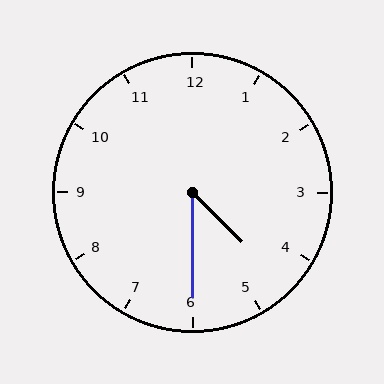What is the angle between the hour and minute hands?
Approximately 45 degrees.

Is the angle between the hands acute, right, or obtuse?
It is acute.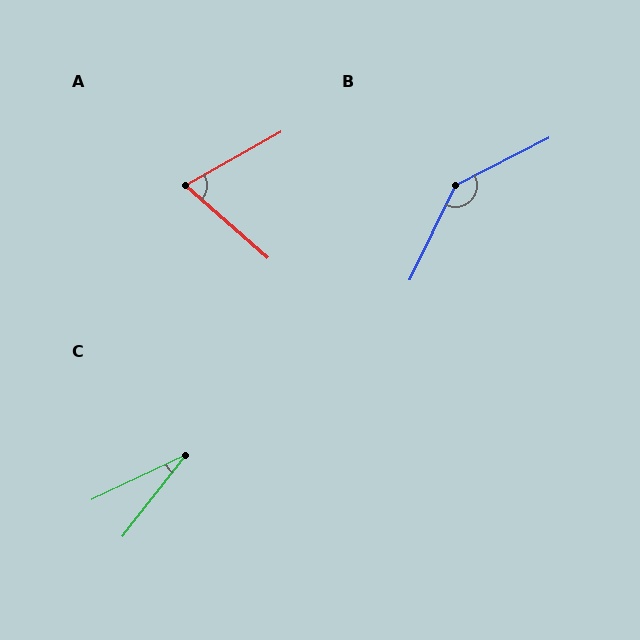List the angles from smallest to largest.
C (27°), A (71°), B (142°).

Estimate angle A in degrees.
Approximately 71 degrees.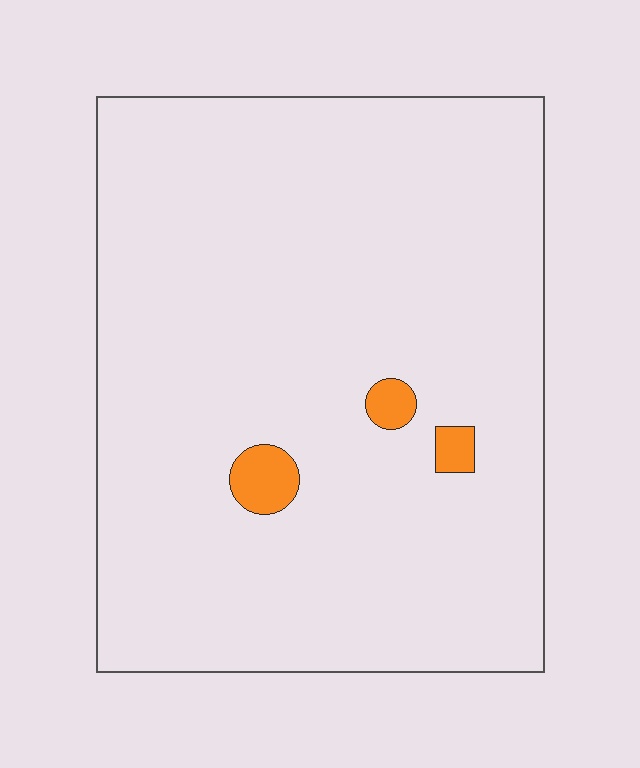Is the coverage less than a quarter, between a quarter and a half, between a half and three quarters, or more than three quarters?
Less than a quarter.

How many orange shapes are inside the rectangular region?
3.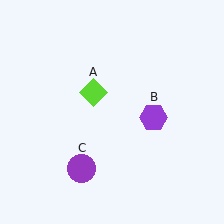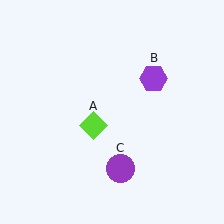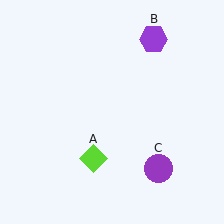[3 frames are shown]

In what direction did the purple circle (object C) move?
The purple circle (object C) moved right.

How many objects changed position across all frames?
3 objects changed position: lime diamond (object A), purple hexagon (object B), purple circle (object C).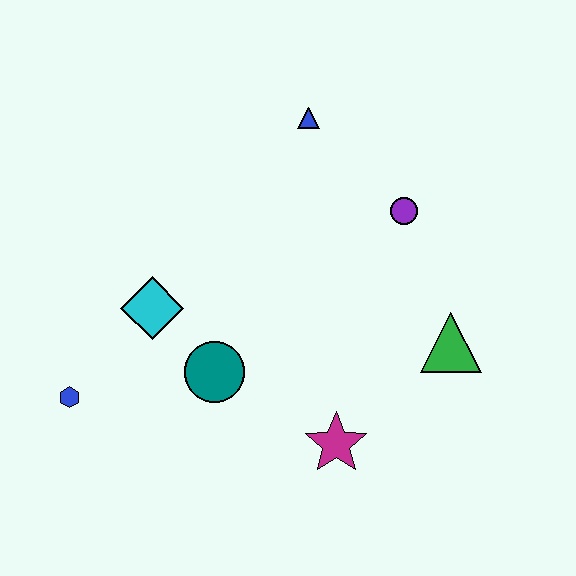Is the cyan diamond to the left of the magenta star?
Yes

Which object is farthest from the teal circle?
The blue triangle is farthest from the teal circle.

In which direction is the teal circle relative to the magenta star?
The teal circle is to the left of the magenta star.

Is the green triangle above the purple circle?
No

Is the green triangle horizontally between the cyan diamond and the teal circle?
No